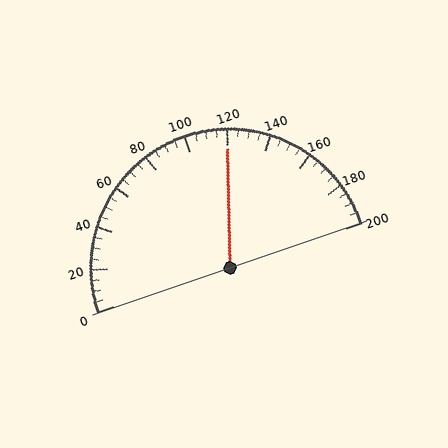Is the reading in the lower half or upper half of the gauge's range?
The reading is in the upper half of the range (0 to 200).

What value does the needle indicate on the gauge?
The needle indicates approximately 120.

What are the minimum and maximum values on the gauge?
The gauge ranges from 0 to 200.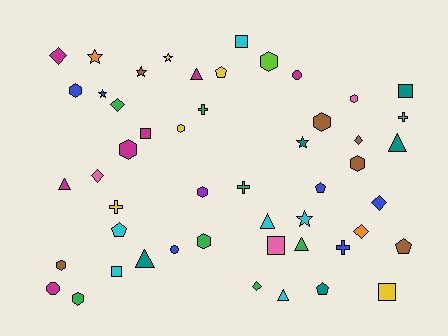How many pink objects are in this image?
There are 3 pink objects.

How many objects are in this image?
There are 50 objects.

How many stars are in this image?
There are 6 stars.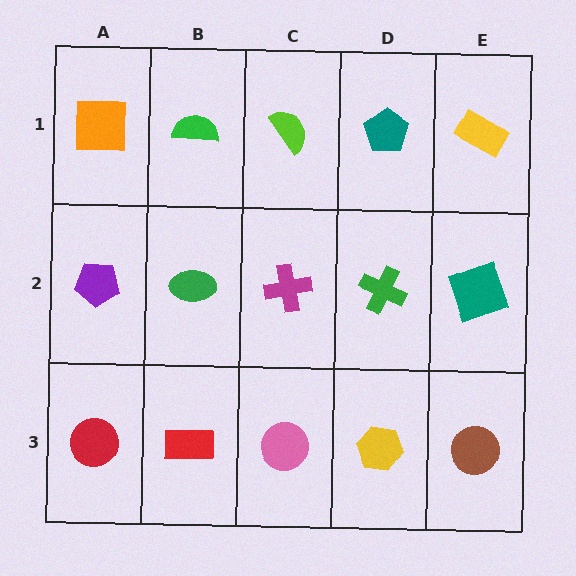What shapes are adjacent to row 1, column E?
A teal square (row 2, column E), a teal pentagon (row 1, column D).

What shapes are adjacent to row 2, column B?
A green semicircle (row 1, column B), a red rectangle (row 3, column B), a purple pentagon (row 2, column A), a magenta cross (row 2, column C).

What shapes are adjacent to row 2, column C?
A lime semicircle (row 1, column C), a pink circle (row 3, column C), a green ellipse (row 2, column B), a green cross (row 2, column D).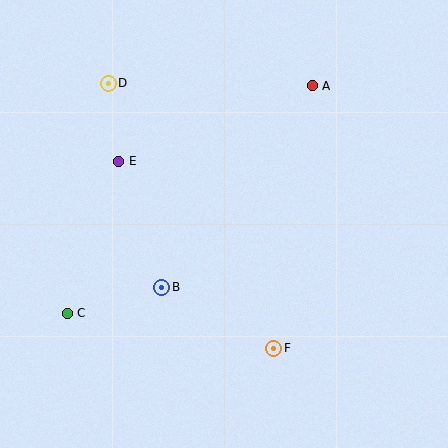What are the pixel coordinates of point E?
Point E is at (119, 161).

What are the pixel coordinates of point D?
Point D is at (108, 83).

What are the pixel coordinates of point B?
Point B is at (162, 287).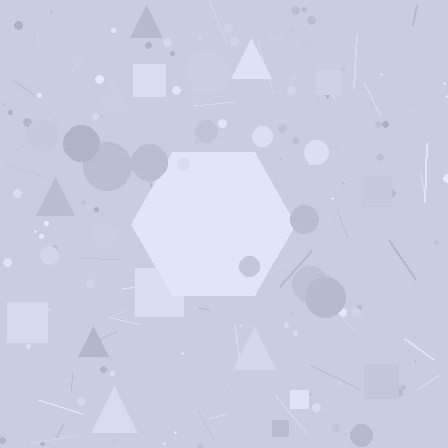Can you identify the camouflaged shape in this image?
The camouflaged shape is a hexagon.